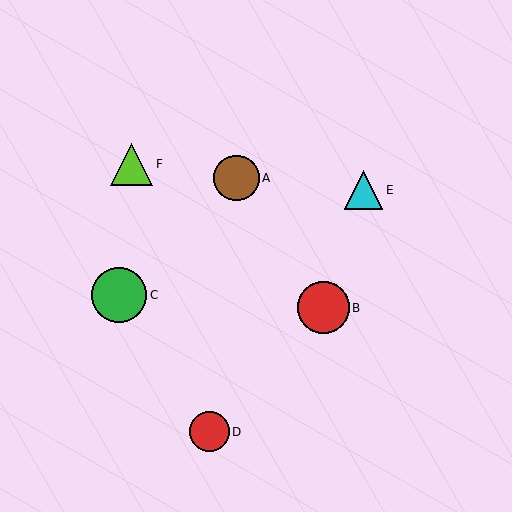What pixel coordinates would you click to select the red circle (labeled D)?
Click at (209, 432) to select the red circle D.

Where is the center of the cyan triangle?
The center of the cyan triangle is at (363, 190).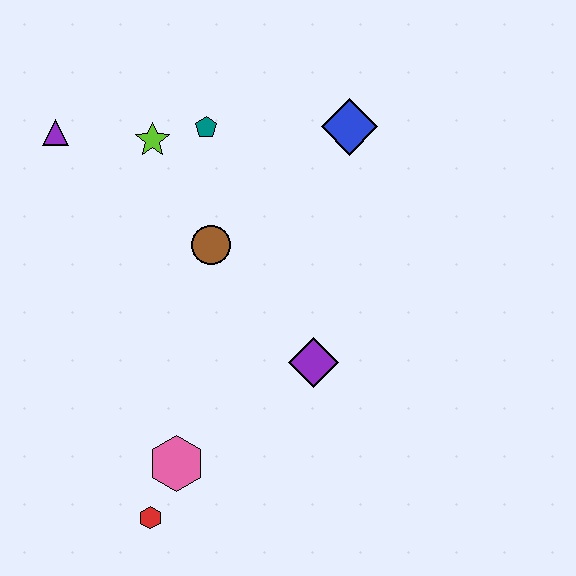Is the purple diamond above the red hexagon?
Yes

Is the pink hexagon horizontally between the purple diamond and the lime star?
Yes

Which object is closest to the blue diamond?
The teal pentagon is closest to the blue diamond.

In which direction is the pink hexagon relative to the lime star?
The pink hexagon is below the lime star.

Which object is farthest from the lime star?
The red hexagon is farthest from the lime star.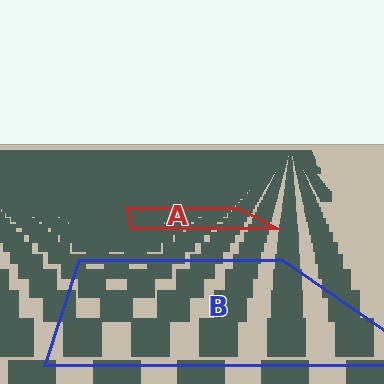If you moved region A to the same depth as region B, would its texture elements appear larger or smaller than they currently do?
They would appear larger. At a closer depth, the same texture elements are projected at a bigger on-screen size.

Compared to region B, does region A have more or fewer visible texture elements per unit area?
Region A has more texture elements per unit area — they are packed more densely because it is farther away.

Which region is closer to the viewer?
Region B is closer. The texture elements there are larger and more spread out.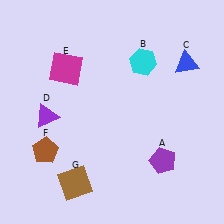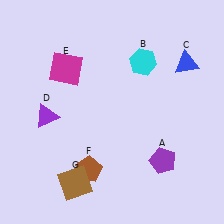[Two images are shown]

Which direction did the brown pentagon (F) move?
The brown pentagon (F) moved right.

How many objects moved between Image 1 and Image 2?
1 object moved between the two images.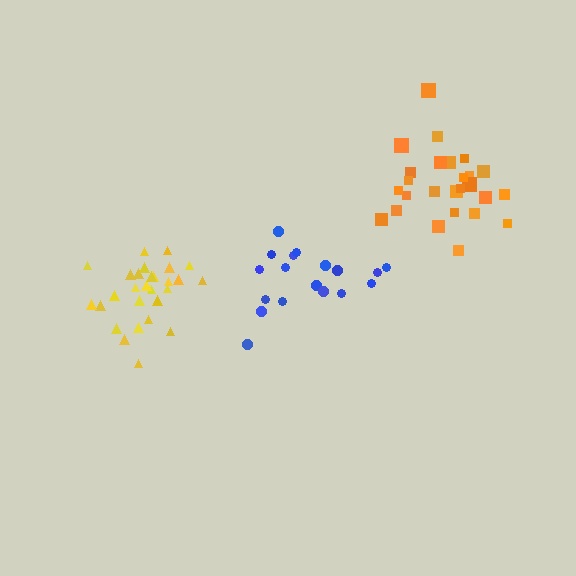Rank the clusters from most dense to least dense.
yellow, orange, blue.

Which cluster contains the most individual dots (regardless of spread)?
Yellow (28).